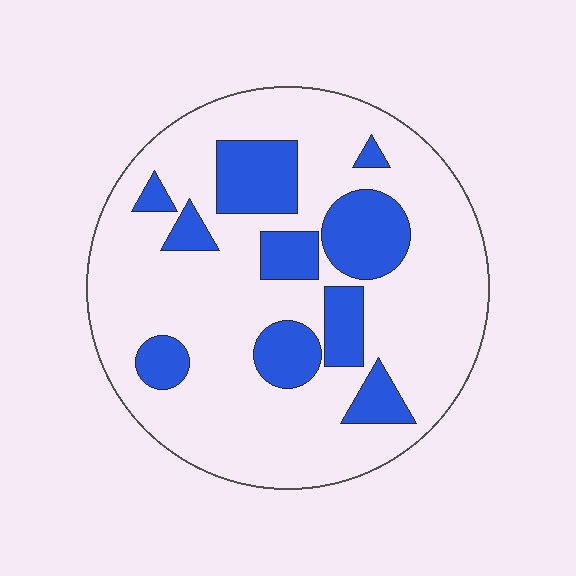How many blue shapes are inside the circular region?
10.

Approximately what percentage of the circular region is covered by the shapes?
Approximately 25%.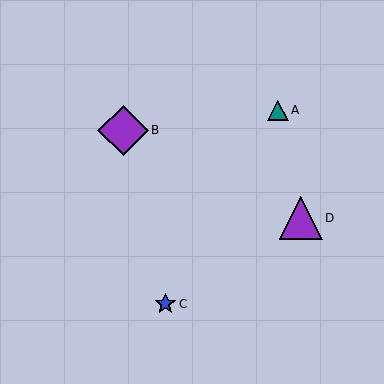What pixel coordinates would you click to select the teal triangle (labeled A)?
Click at (278, 110) to select the teal triangle A.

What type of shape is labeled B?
Shape B is a purple diamond.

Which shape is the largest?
The purple diamond (labeled B) is the largest.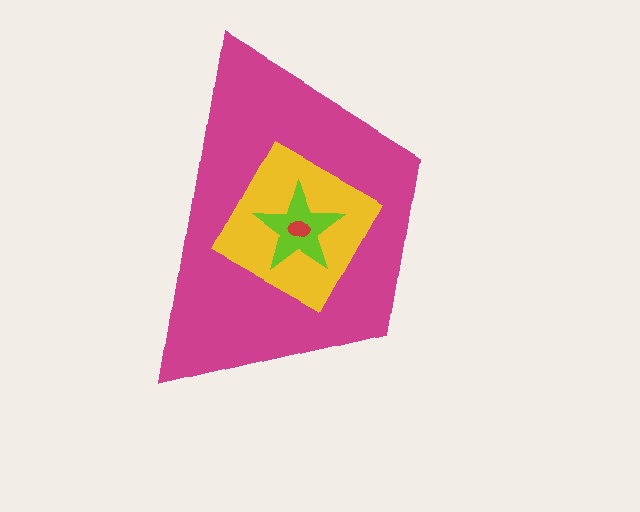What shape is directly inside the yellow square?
The lime star.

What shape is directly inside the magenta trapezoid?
The yellow square.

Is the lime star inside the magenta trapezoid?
Yes.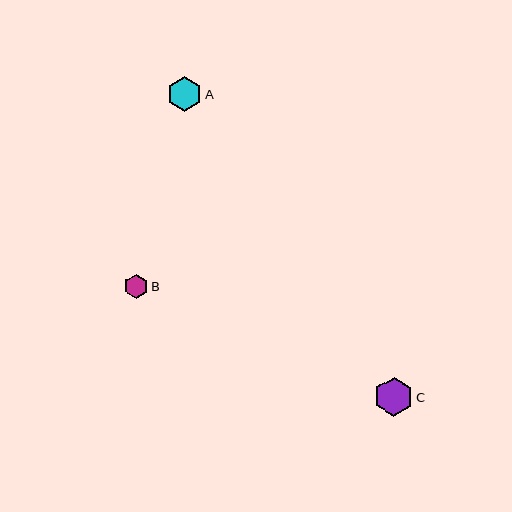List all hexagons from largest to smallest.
From largest to smallest: C, A, B.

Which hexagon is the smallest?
Hexagon B is the smallest with a size of approximately 25 pixels.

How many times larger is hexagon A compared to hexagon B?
Hexagon A is approximately 1.4 times the size of hexagon B.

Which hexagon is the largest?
Hexagon C is the largest with a size of approximately 39 pixels.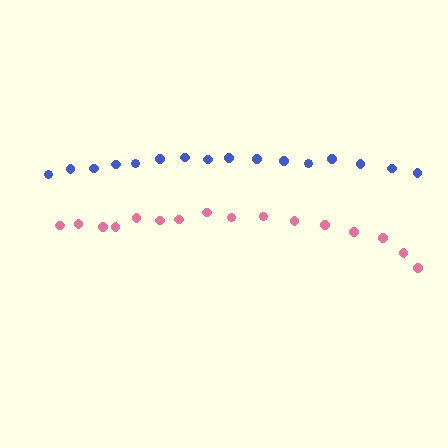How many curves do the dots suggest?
There are 2 distinct paths.